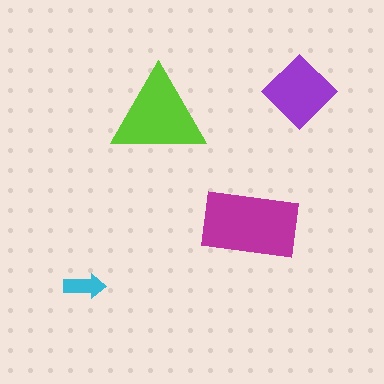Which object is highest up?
The purple diamond is topmost.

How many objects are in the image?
There are 4 objects in the image.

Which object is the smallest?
The cyan arrow.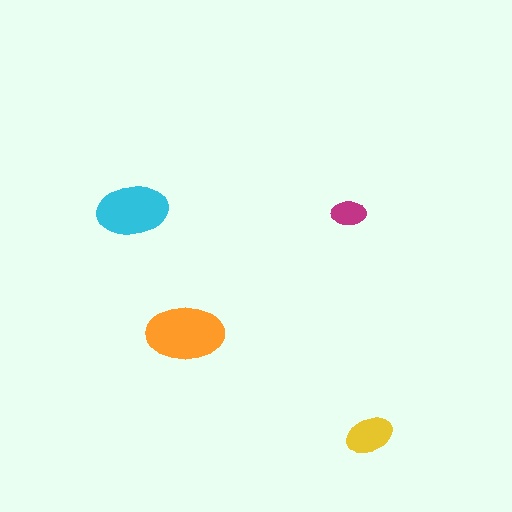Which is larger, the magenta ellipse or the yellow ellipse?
The yellow one.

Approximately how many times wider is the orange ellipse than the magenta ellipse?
About 2 times wider.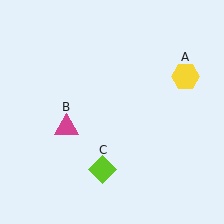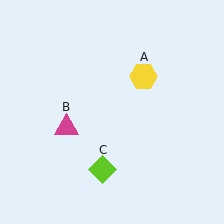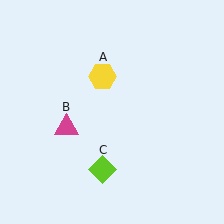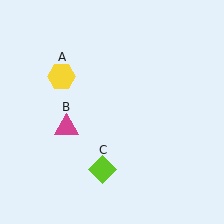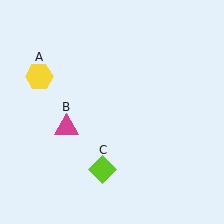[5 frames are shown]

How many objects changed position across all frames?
1 object changed position: yellow hexagon (object A).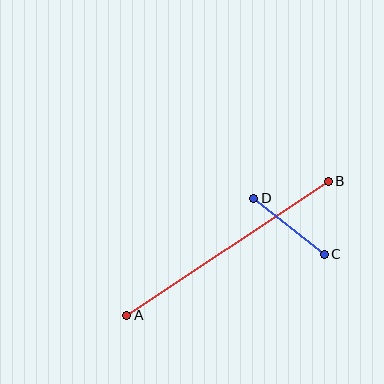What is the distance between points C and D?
The distance is approximately 90 pixels.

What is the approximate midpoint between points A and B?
The midpoint is at approximately (227, 248) pixels.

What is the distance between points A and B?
The distance is approximately 242 pixels.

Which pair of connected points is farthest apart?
Points A and B are farthest apart.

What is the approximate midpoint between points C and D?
The midpoint is at approximately (289, 226) pixels.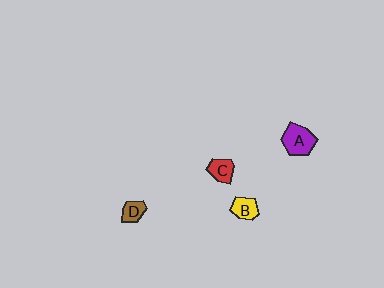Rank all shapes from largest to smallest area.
From largest to smallest: A (purple), C (red), B (yellow), D (brown).